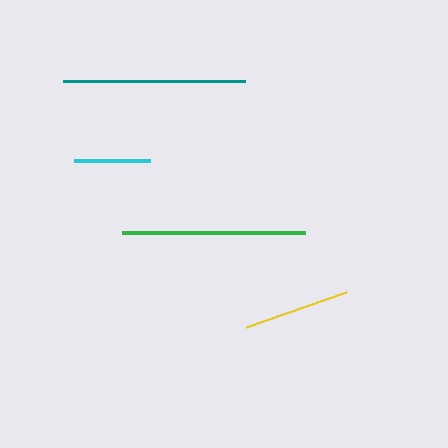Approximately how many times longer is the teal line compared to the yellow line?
The teal line is approximately 1.7 times the length of the yellow line.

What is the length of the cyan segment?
The cyan segment is approximately 76 pixels long.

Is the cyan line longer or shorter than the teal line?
The teal line is longer than the cyan line.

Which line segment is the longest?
The green line is the longest at approximately 182 pixels.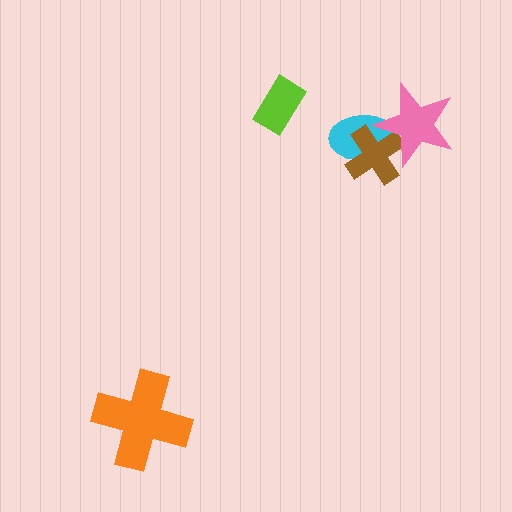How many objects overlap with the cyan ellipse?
2 objects overlap with the cyan ellipse.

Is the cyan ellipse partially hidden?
Yes, it is partially covered by another shape.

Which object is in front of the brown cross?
The pink star is in front of the brown cross.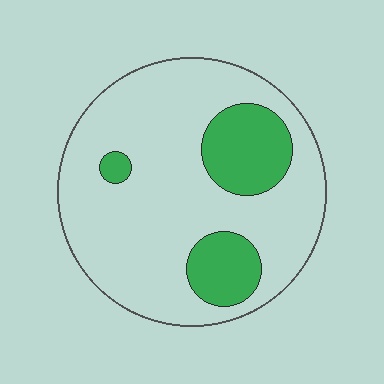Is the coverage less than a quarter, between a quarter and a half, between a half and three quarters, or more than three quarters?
Less than a quarter.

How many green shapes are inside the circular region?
3.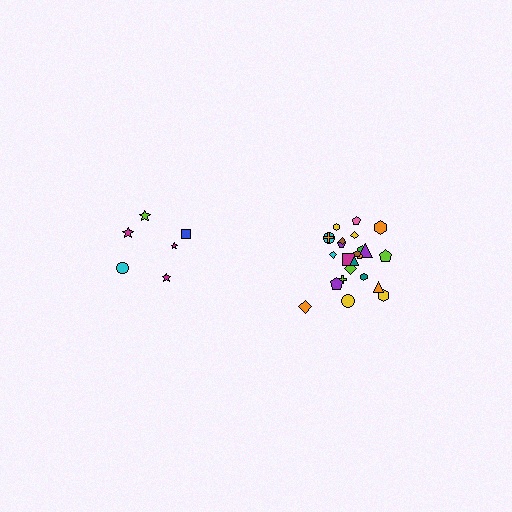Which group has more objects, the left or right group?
The right group.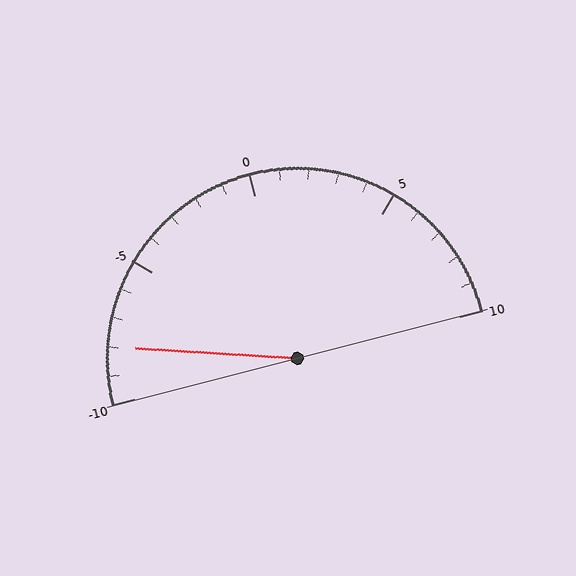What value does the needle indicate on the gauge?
The needle indicates approximately -8.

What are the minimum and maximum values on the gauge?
The gauge ranges from -10 to 10.